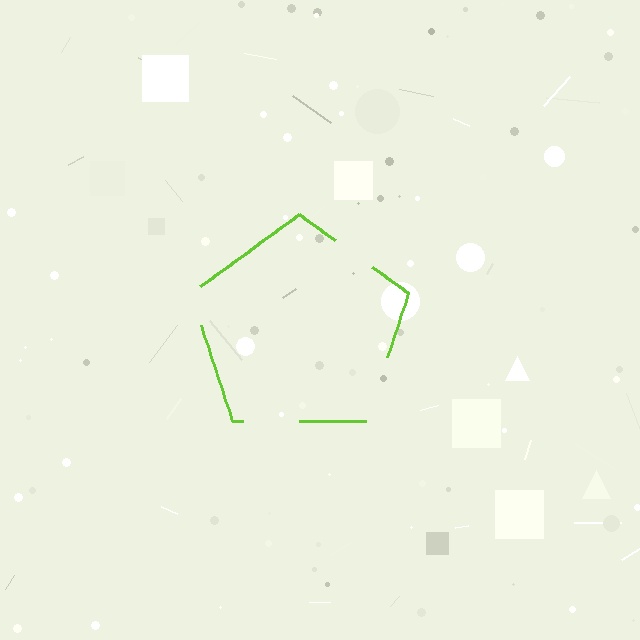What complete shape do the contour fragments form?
The contour fragments form a pentagon.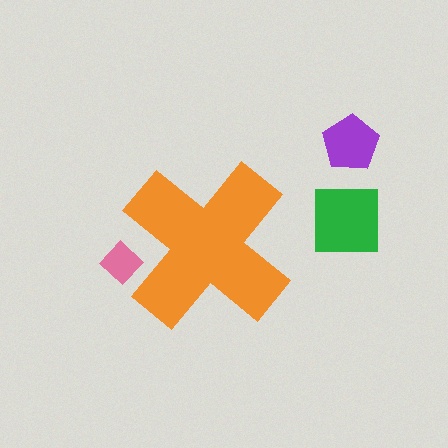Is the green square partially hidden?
No, the green square is fully visible.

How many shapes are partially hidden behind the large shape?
1 shape is partially hidden.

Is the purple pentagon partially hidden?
No, the purple pentagon is fully visible.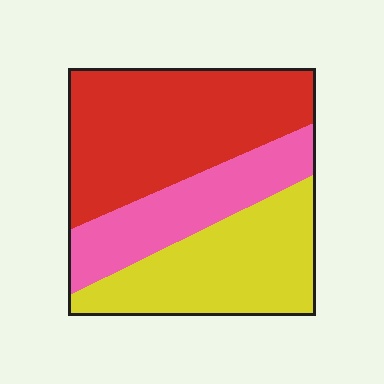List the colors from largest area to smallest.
From largest to smallest: red, yellow, pink.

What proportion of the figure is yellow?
Yellow covers around 35% of the figure.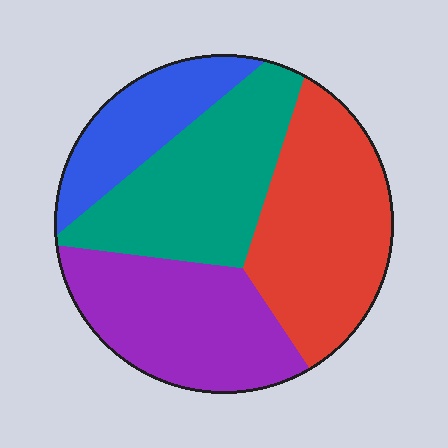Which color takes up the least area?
Blue, at roughly 15%.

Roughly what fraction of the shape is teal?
Teal takes up between a quarter and a half of the shape.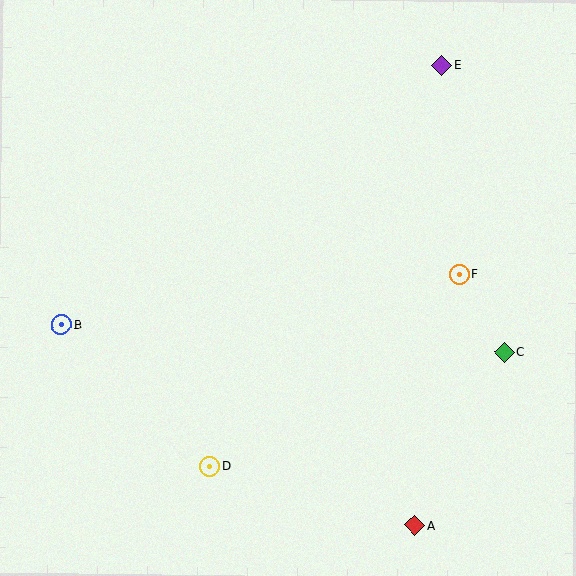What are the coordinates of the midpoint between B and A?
The midpoint between B and A is at (238, 425).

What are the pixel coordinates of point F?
Point F is at (460, 274).